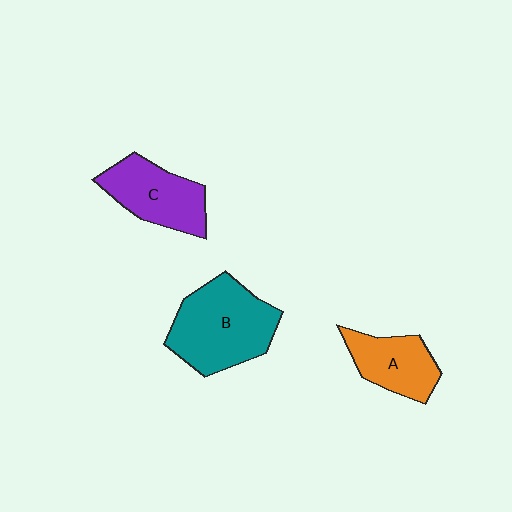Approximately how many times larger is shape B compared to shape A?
Approximately 1.7 times.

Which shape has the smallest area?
Shape A (orange).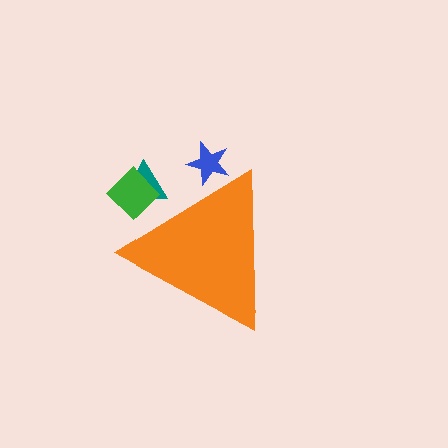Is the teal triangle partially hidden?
Yes, the teal triangle is partially hidden behind the orange triangle.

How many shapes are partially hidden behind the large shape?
3 shapes are partially hidden.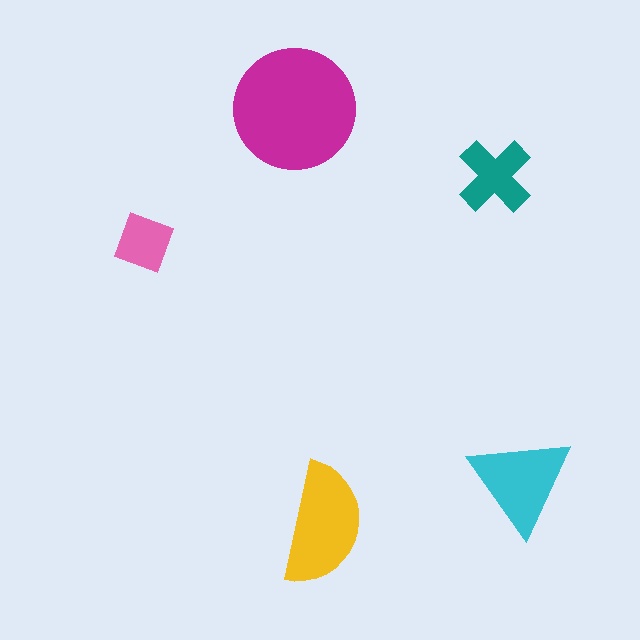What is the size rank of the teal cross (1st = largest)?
4th.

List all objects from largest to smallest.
The magenta circle, the yellow semicircle, the cyan triangle, the teal cross, the pink diamond.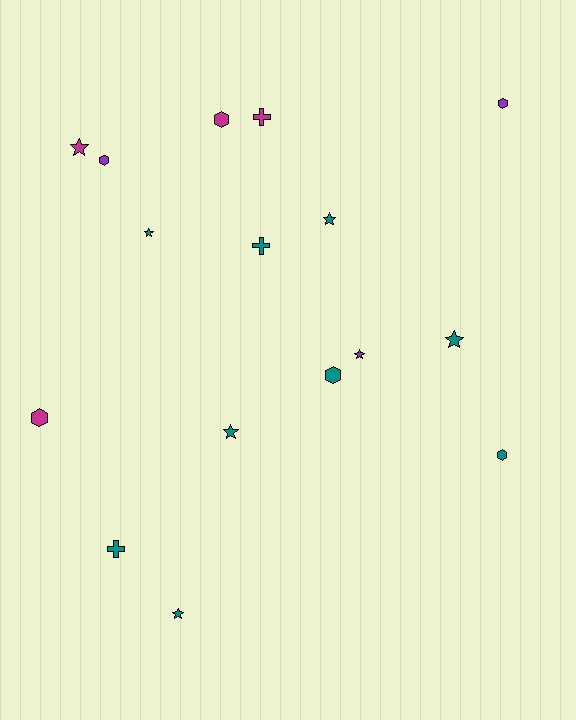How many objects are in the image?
There are 16 objects.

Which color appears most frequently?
Teal, with 9 objects.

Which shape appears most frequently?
Star, with 7 objects.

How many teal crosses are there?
There are 2 teal crosses.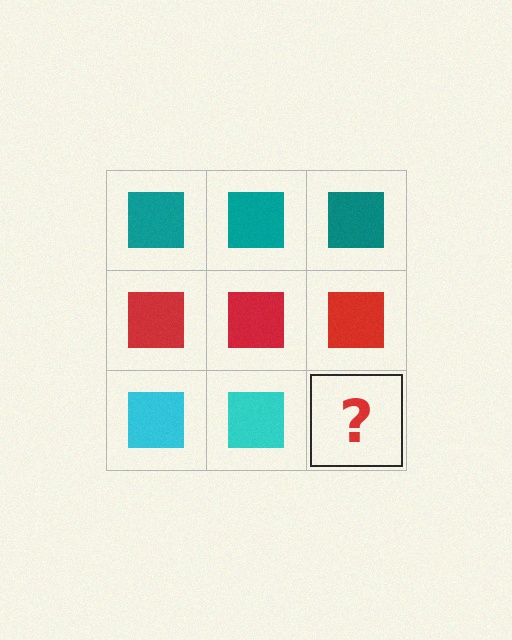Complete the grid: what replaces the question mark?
The question mark should be replaced with a cyan square.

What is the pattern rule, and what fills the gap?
The rule is that each row has a consistent color. The gap should be filled with a cyan square.